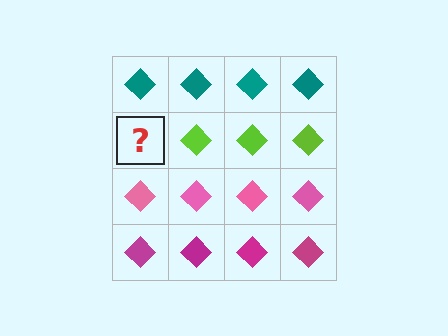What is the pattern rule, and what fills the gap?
The rule is that each row has a consistent color. The gap should be filled with a lime diamond.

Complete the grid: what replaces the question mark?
The question mark should be replaced with a lime diamond.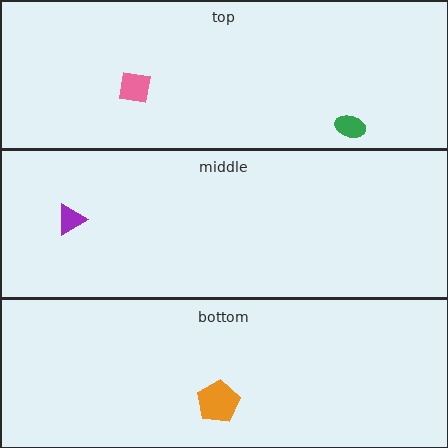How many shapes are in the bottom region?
1.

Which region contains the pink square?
The top region.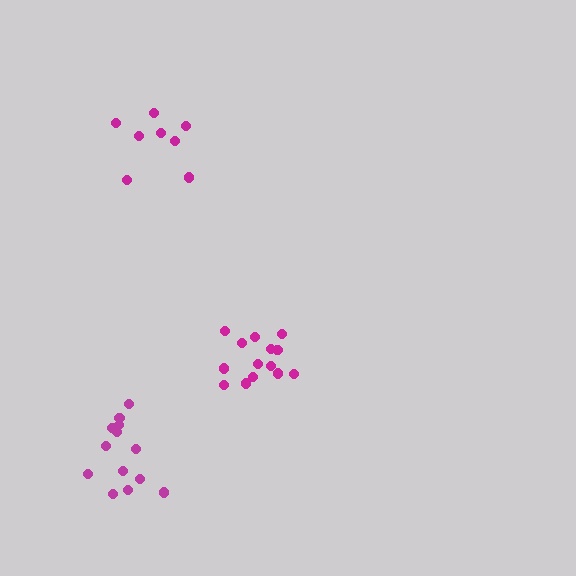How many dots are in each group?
Group 1: 14 dots, Group 2: 13 dots, Group 3: 8 dots (35 total).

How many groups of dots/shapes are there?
There are 3 groups.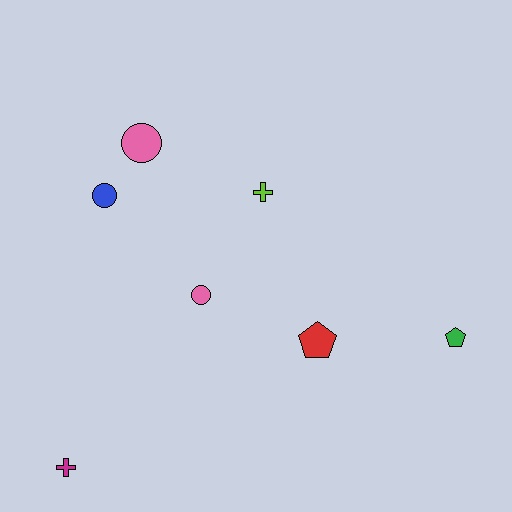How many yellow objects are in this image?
There are no yellow objects.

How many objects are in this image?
There are 7 objects.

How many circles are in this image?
There are 3 circles.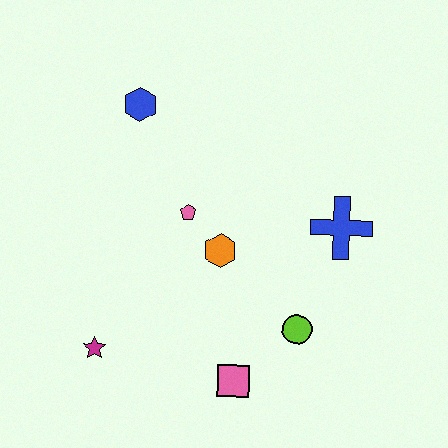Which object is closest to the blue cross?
The lime circle is closest to the blue cross.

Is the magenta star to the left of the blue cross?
Yes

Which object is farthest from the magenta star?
The blue cross is farthest from the magenta star.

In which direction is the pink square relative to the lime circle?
The pink square is to the left of the lime circle.